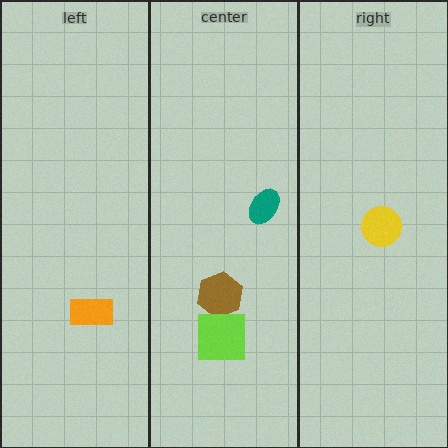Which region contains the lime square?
The center region.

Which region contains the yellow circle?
The right region.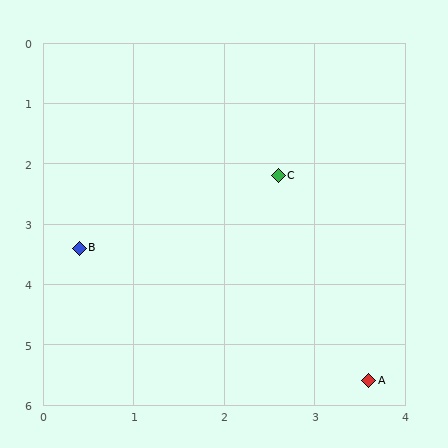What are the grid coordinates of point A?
Point A is at approximately (3.6, 5.6).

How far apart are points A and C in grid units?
Points A and C are about 3.5 grid units apart.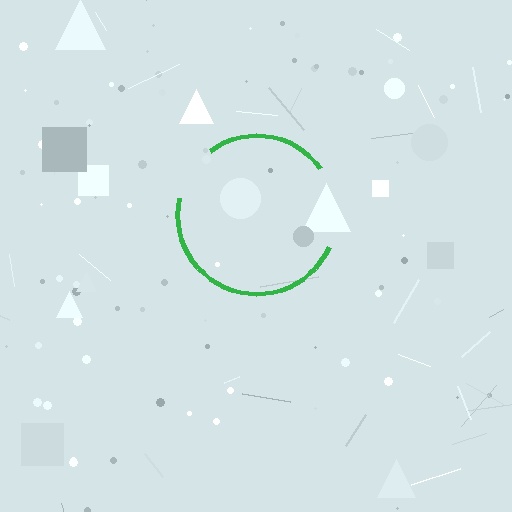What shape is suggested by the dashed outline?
The dashed outline suggests a circle.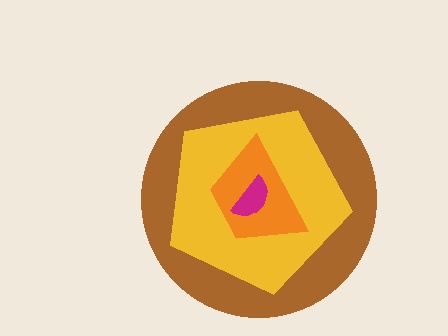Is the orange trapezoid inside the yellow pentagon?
Yes.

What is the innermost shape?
The magenta semicircle.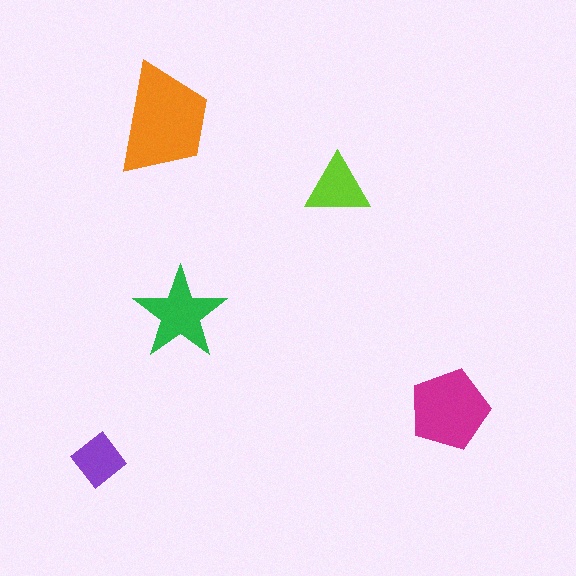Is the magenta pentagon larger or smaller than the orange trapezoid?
Smaller.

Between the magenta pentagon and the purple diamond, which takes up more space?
The magenta pentagon.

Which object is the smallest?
The purple diamond.